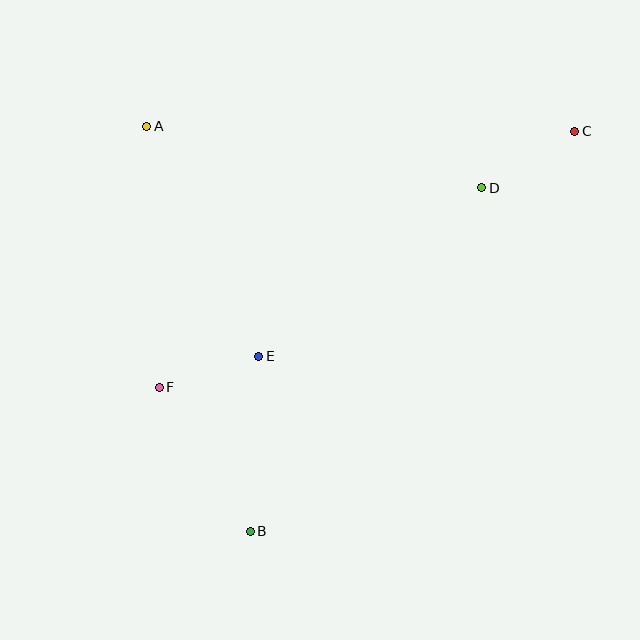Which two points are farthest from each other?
Points B and C are farthest from each other.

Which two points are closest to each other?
Points E and F are closest to each other.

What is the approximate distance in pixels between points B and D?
The distance between B and D is approximately 414 pixels.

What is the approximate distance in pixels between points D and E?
The distance between D and E is approximately 280 pixels.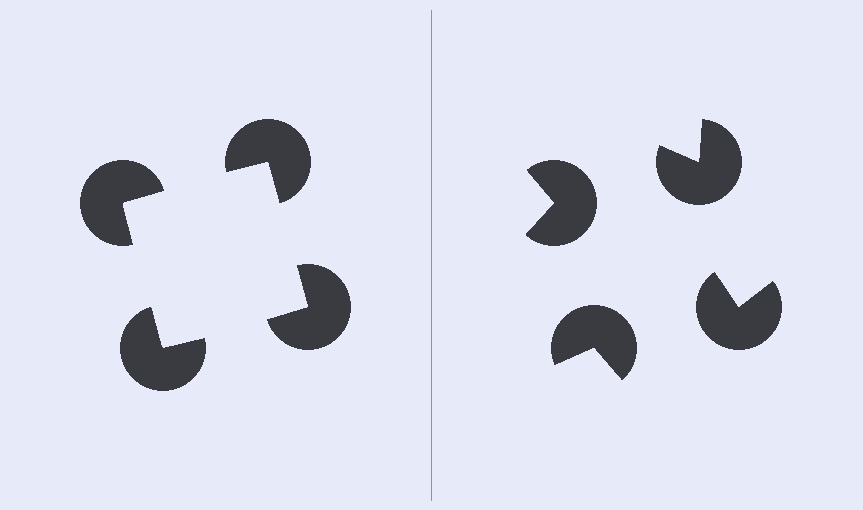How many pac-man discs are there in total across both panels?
8 — 4 on each side.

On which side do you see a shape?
An illusory square appears on the left side. On the right side the wedge cuts are rotated, so no coherent shape forms.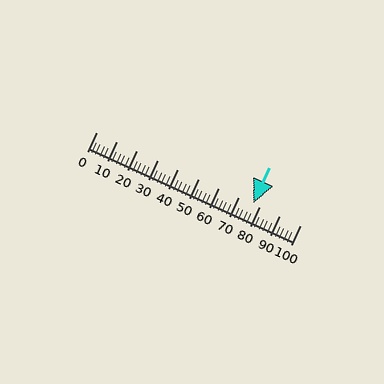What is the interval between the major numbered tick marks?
The major tick marks are spaced 10 units apart.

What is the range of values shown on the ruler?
The ruler shows values from 0 to 100.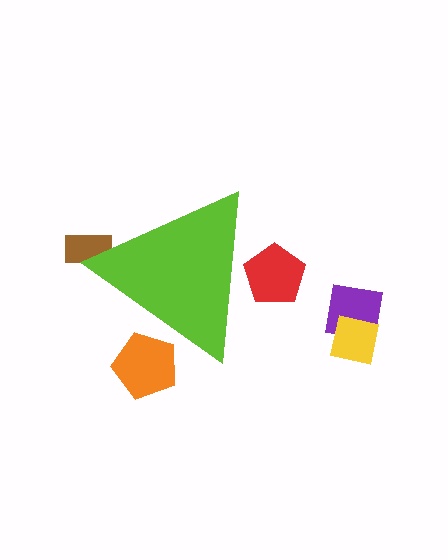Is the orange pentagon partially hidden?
Yes, the orange pentagon is partially hidden behind the lime triangle.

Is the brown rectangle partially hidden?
Yes, the brown rectangle is partially hidden behind the lime triangle.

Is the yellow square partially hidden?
No, the yellow square is fully visible.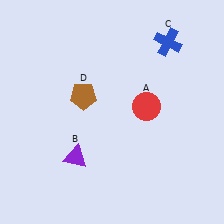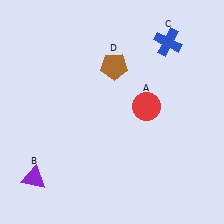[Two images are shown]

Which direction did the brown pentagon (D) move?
The brown pentagon (D) moved right.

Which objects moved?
The objects that moved are: the purple triangle (B), the brown pentagon (D).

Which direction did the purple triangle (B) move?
The purple triangle (B) moved left.